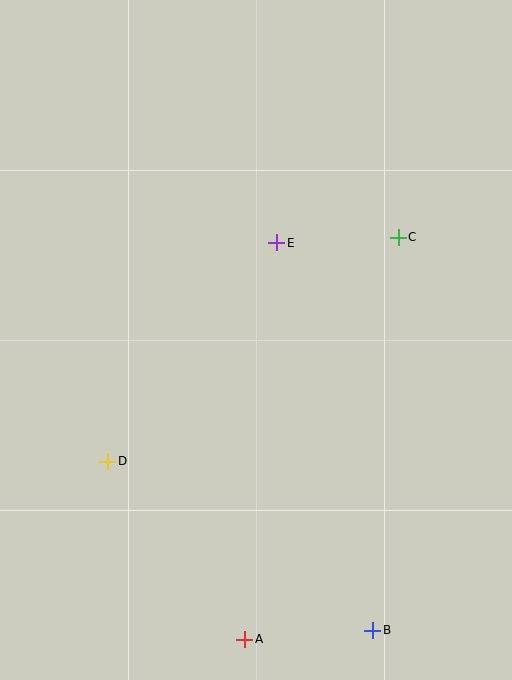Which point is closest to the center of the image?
Point E at (277, 243) is closest to the center.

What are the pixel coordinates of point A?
Point A is at (245, 639).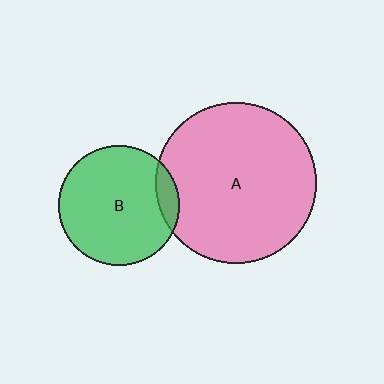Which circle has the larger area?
Circle A (pink).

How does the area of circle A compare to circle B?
Approximately 1.8 times.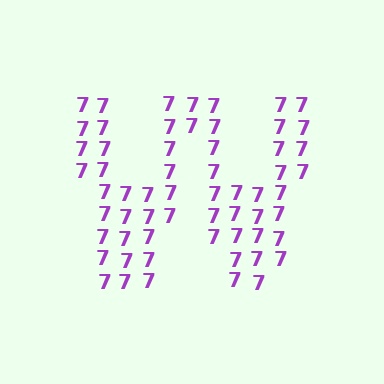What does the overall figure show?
The overall figure shows the letter W.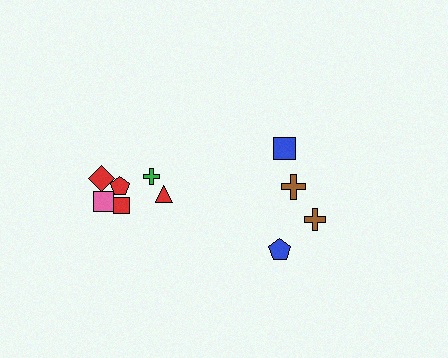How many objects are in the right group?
There are 4 objects.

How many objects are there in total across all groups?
There are 10 objects.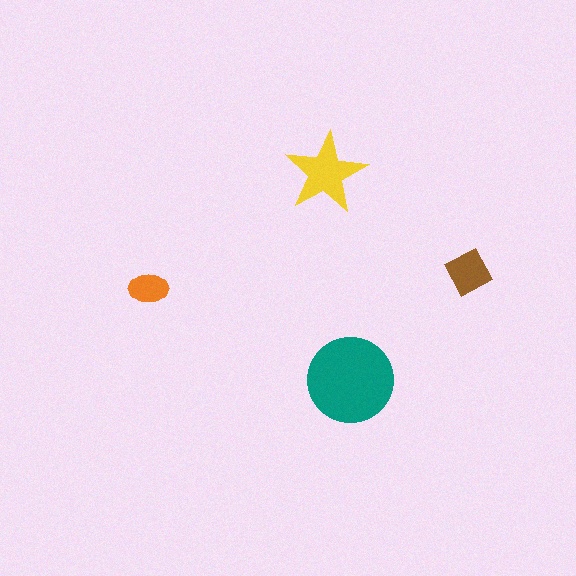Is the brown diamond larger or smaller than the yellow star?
Smaller.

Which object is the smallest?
The orange ellipse.